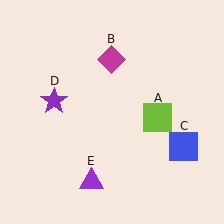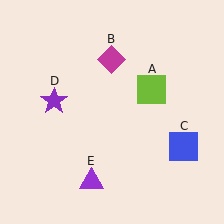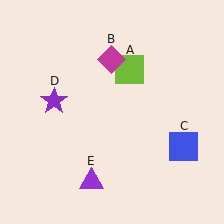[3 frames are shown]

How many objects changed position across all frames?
1 object changed position: lime square (object A).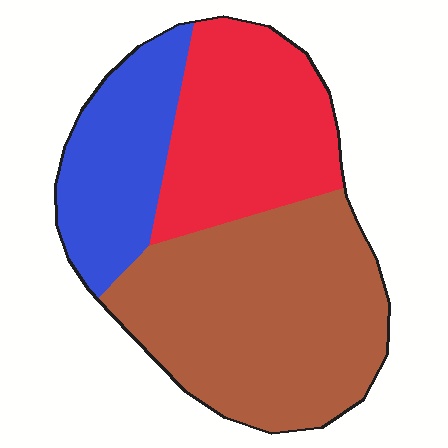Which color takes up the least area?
Blue, at roughly 20%.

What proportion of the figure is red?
Red covers around 30% of the figure.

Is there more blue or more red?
Red.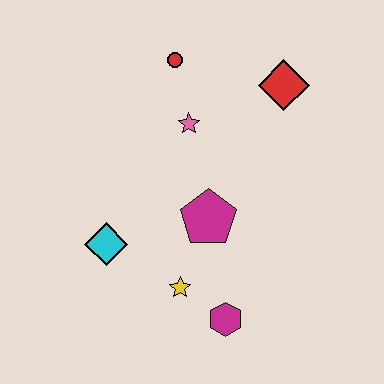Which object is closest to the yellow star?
The magenta hexagon is closest to the yellow star.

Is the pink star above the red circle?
No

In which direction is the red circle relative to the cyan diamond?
The red circle is above the cyan diamond.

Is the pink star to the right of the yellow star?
Yes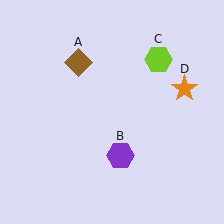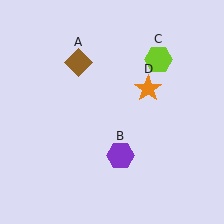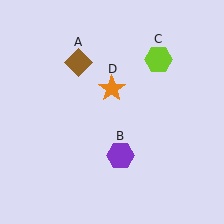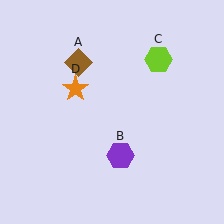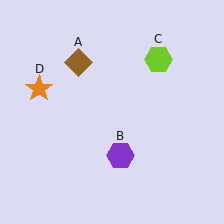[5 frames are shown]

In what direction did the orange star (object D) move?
The orange star (object D) moved left.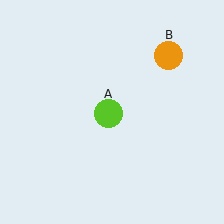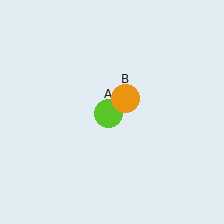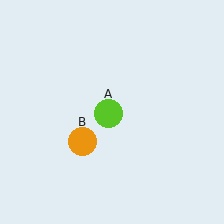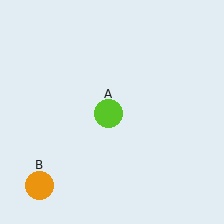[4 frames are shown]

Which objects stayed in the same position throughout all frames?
Lime circle (object A) remained stationary.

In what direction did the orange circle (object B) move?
The orange circle (object B) moved down and to the left.